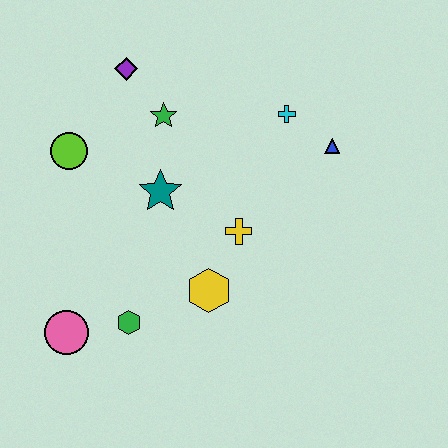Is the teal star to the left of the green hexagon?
No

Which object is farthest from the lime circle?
The blue triangle is farthest from the lime circle.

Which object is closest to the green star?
The purple diamond is closest to the green star.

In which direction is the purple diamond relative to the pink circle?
The purple diamond is above the pink circle.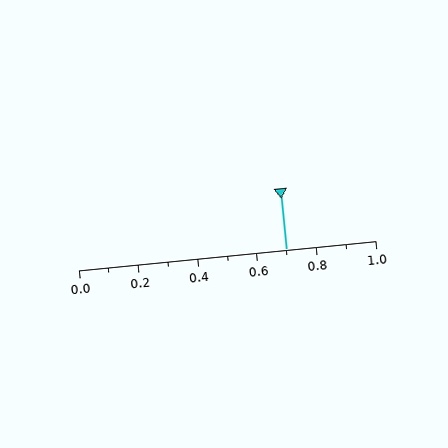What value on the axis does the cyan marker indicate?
The marker indicates approximately 0.7.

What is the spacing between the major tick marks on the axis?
The major ticks are spaced 0.2 apart.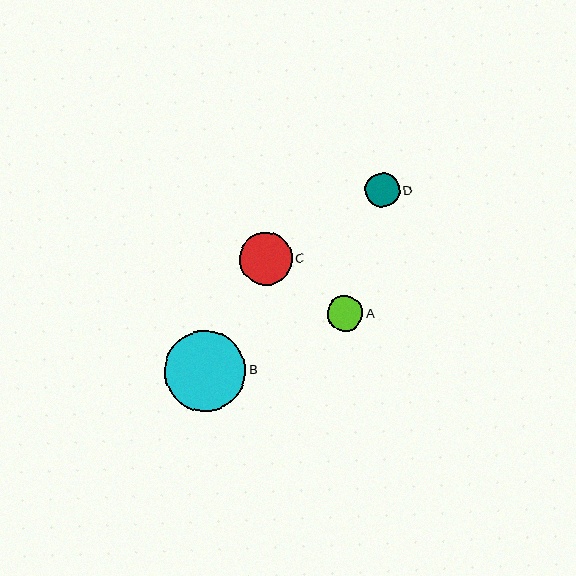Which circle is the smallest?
Circle D is the smallest with a size of approximately 35 pixels.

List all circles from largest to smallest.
From largest to smallest: B, C, A, D.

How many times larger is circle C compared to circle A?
Circle C is approximately 1.5 times the size of circle A.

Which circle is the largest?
Circle B is the largest with a size of approximately 82 pixels.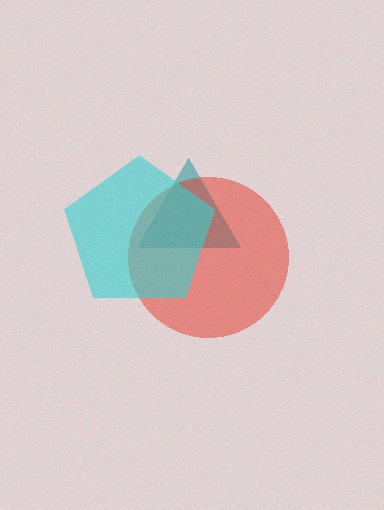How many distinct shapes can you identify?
There are 3 distinct shapes: a teal triangle, a red circle, a cyan pentagon.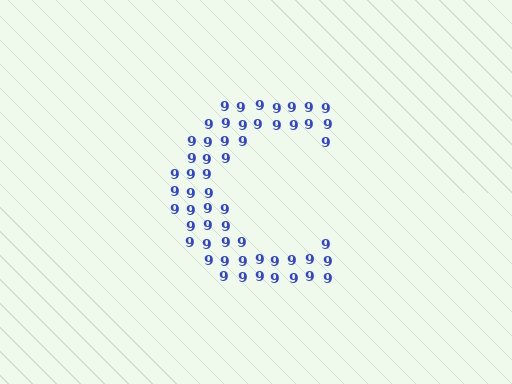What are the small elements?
The small elements are digit 9's.